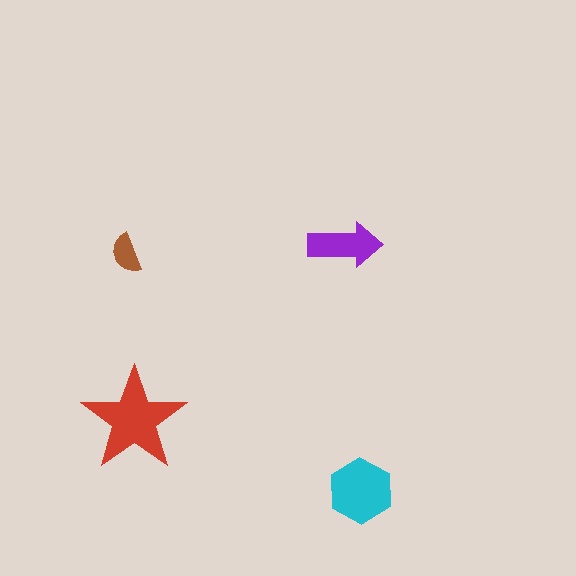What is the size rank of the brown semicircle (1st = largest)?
4th.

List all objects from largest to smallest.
The red star, the cyan hexagon, the purple arrow, the brown semicircle.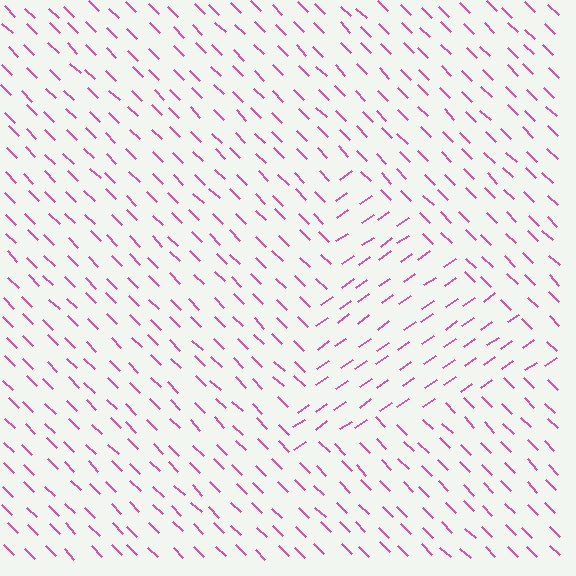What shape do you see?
I see a triangle.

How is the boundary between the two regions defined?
The boundary is defined purely by a change in line orientation (approximately 80 degrees difference). All lines are the same color and thickness.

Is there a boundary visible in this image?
Yes, there is a texture boundary formed by a change in line orientation.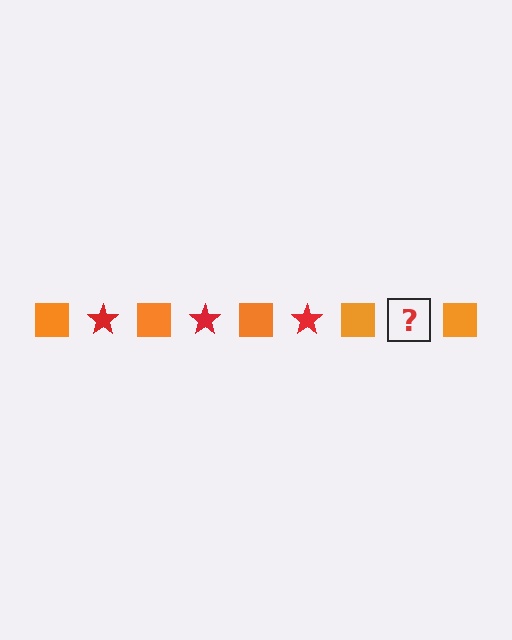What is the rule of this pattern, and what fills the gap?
The rule is that the pattern alternates between orange square and red star. The gap should be filled with a red star.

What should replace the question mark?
The question mark should be replaced with a red star.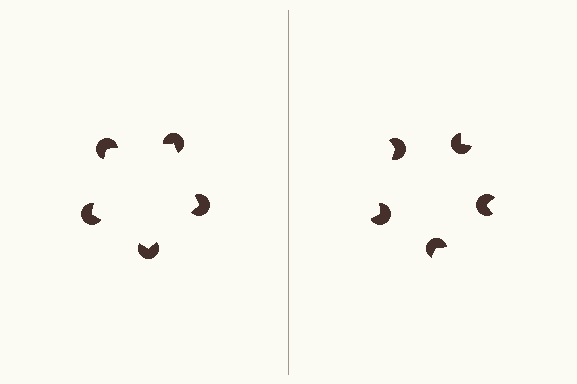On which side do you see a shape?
An illusory pentagon appears on the left side. On the right side the wedge cuts are rotated, so no coherent shape forms.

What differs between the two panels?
The pac-man discs are positioned identically on both sides; only the wedge orientations differ. On the left they align to a pentagon; on the right they are misaligned.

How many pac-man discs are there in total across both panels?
10 — 5 on each side.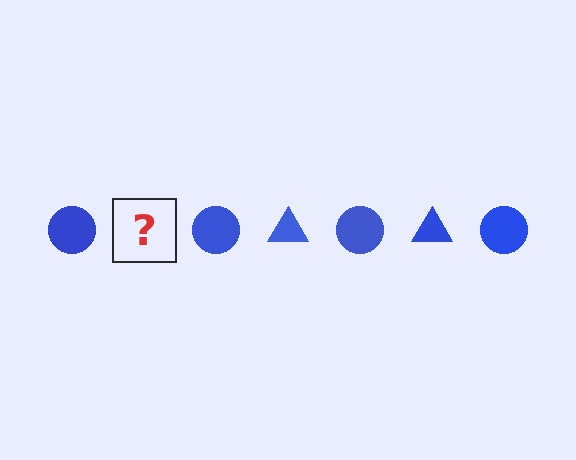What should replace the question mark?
The question mark should be replaced with a blue triangle.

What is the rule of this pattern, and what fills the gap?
The rule is that the pattern cycles through circle, triangle shapes in blue. The gap should be filled with a blue triangle.